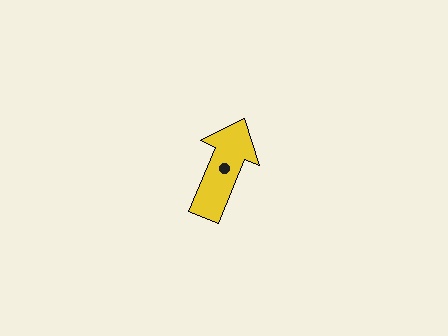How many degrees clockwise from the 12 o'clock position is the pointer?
Approximately 22 degrees.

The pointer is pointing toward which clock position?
Roughly 1 o'clock.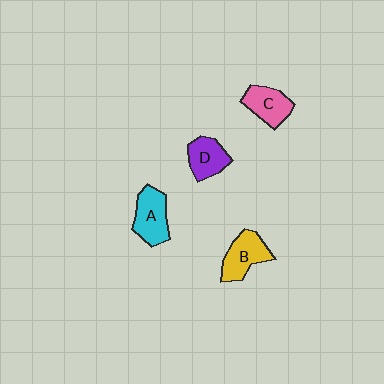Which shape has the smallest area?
Shape D (purple).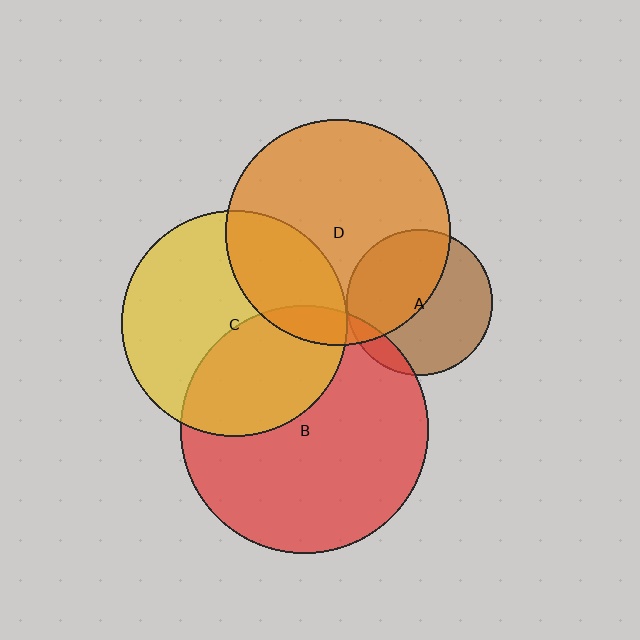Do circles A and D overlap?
Yes.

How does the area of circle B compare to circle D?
Approximately 1.2 times.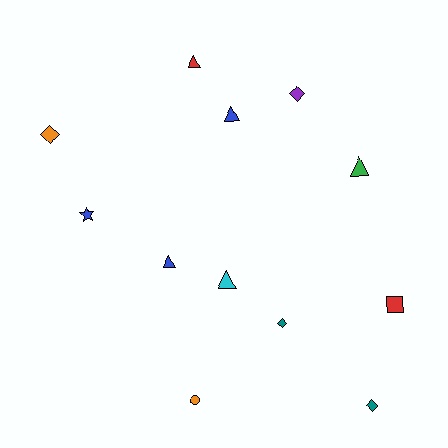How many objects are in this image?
There are 12 objects.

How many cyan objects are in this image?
There is 1 cyan object.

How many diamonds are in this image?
There are 4 diamonds.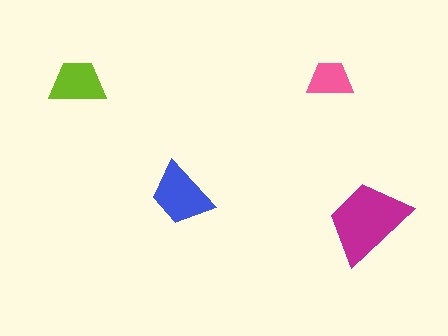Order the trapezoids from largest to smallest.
the magenta one, the blue one, the lime one, the pink one.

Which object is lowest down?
The magenta trapezoid is bottommost.